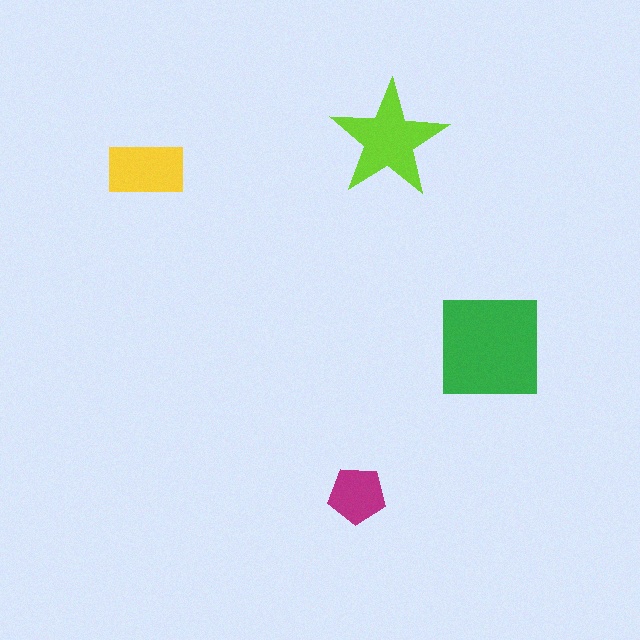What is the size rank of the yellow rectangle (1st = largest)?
3rd.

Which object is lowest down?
The magenta pentagon is bottommost.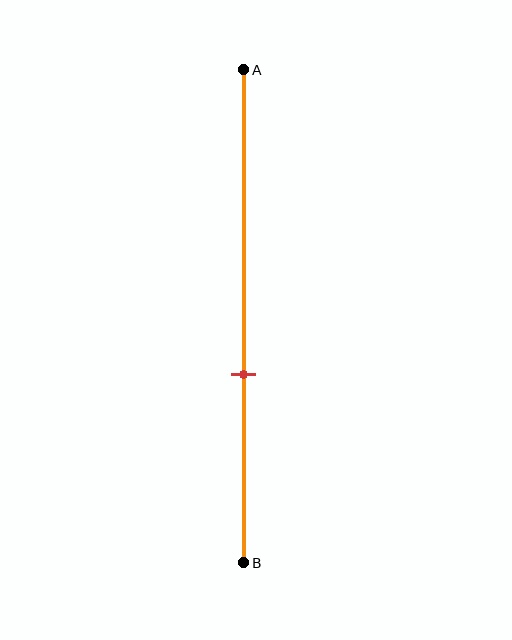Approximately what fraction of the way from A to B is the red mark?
The red mark is approximately 60% of the way from A to B.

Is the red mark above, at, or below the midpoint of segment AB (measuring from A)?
The red mark is below the midpoint of segment AB.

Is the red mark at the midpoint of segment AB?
No, the mark is at about 60% from A, not at the 50% midpoint.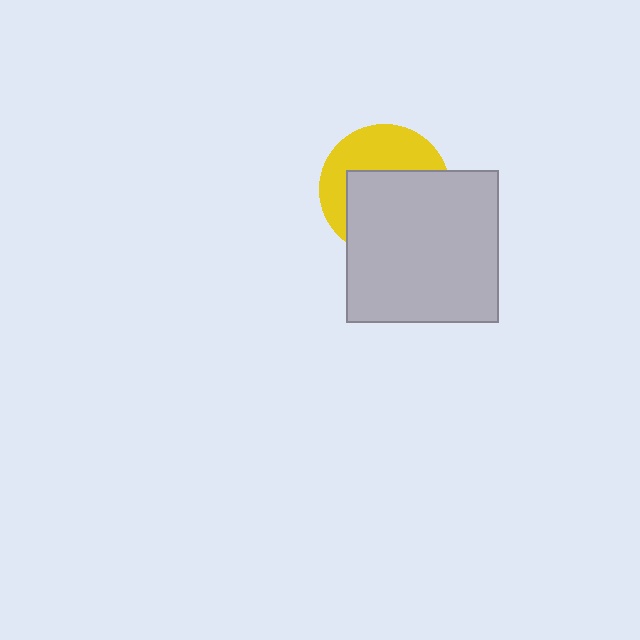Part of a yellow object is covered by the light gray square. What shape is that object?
It is a circle.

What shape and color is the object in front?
The object in front is a light gray square.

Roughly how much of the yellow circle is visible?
A small part of it is visible (roughly 42%).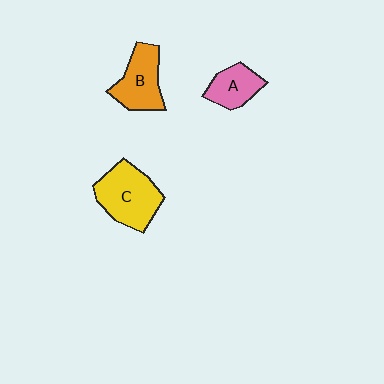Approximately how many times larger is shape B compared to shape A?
Approximately 1.4 times.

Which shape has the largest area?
Shape C (yellow).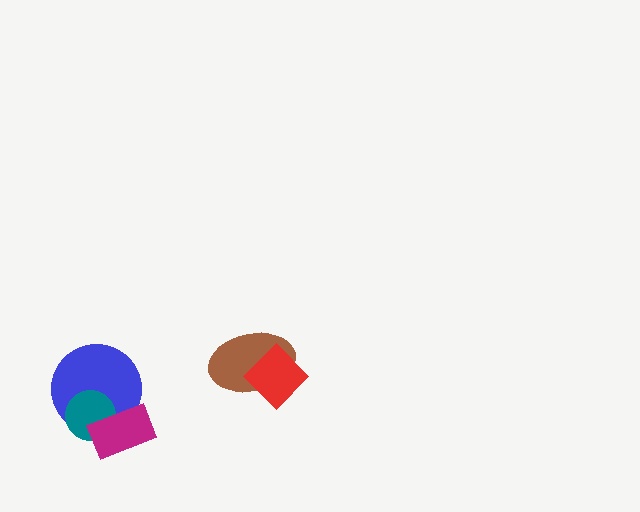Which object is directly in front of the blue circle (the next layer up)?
The teal circle is directly in front of the blue circle.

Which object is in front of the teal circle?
The magenta rectangle is in front of the teal circle.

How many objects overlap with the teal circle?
2 objects overlap with the teal circle.